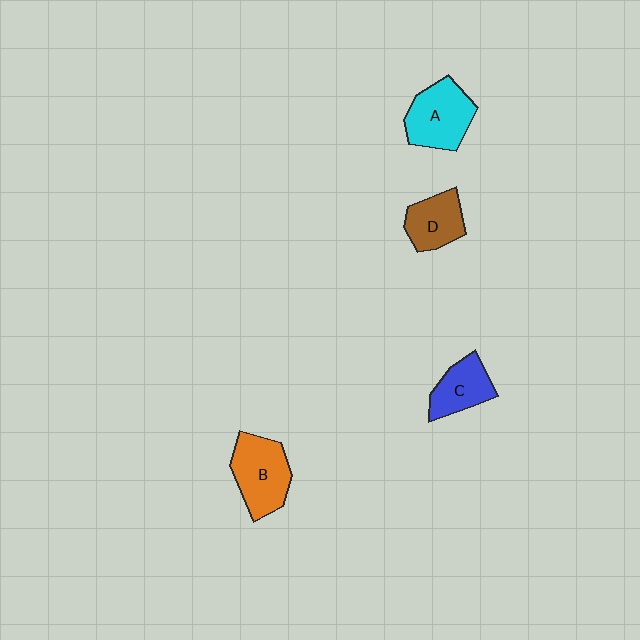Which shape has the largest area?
Shape B (orange).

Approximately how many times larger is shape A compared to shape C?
Approximately 1.4 times.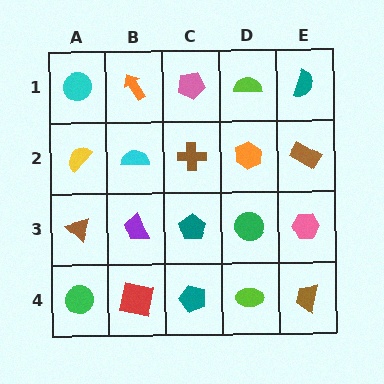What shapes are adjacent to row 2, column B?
An orange arrow (row 1, column B), a purple trapezoid (row 3, column B), a yellow semicircle (row 2, column A), a brown cross (row 2, column C).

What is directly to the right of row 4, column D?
A brown trapezoid.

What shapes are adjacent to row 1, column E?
A brown rectangle (row 2, column E), a lime semicircle (row 1, column D).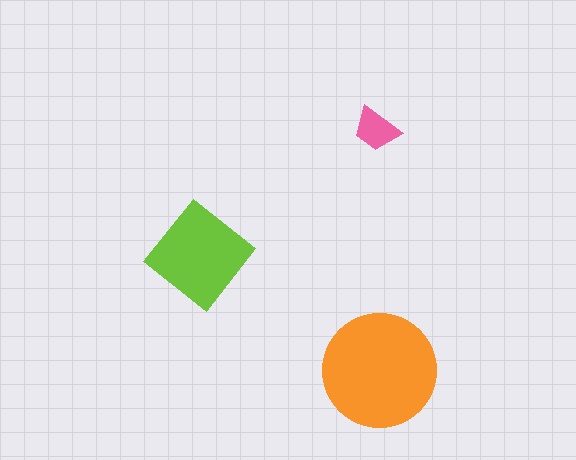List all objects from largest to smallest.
The orange circle, the lime diamond, the pink trapezoid.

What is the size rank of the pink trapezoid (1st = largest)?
3rd.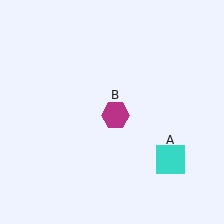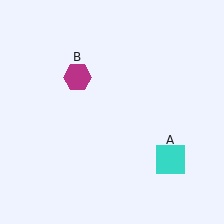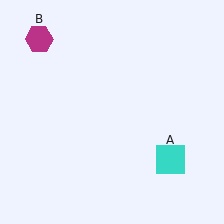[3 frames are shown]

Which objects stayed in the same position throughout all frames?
Cyan square (object A) remained stationary.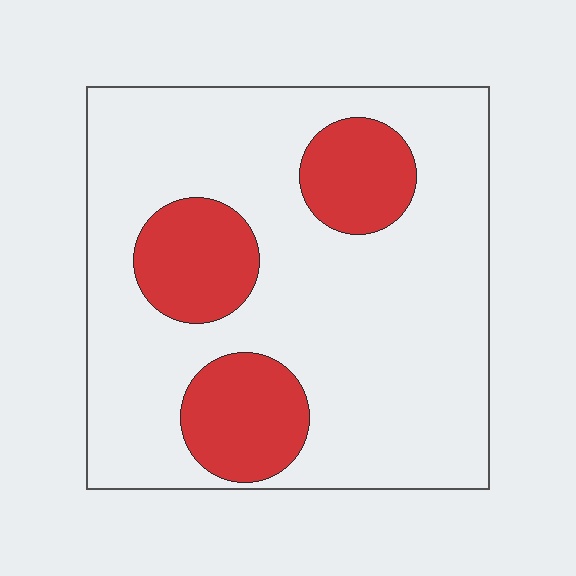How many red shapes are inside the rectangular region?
3.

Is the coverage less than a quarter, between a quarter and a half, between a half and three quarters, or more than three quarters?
Less than a quarter.